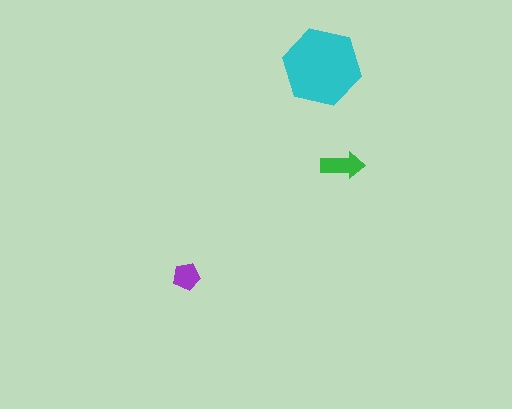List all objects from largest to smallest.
The cyan hexagon, the green arrow, the purple pentagon.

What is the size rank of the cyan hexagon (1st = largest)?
1st.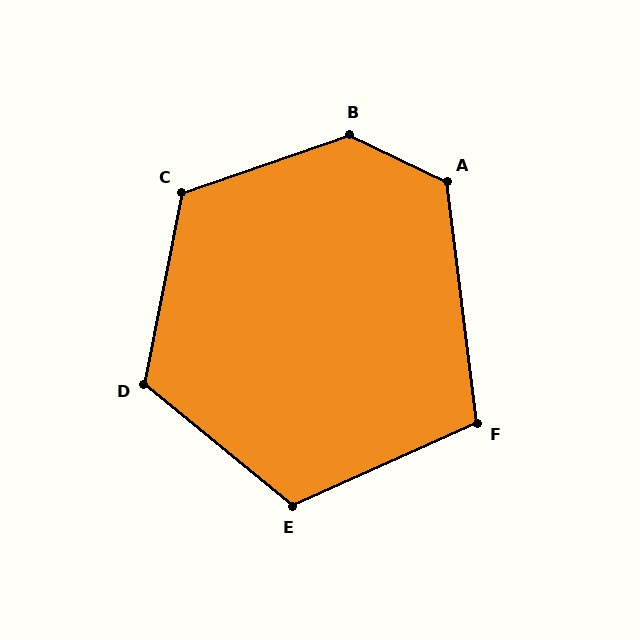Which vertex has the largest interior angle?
B, at approximately 135 degrees.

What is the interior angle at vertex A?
Approximately 123 degrees (obtuse).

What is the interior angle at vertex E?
Approximately 117 degrees (obtuse).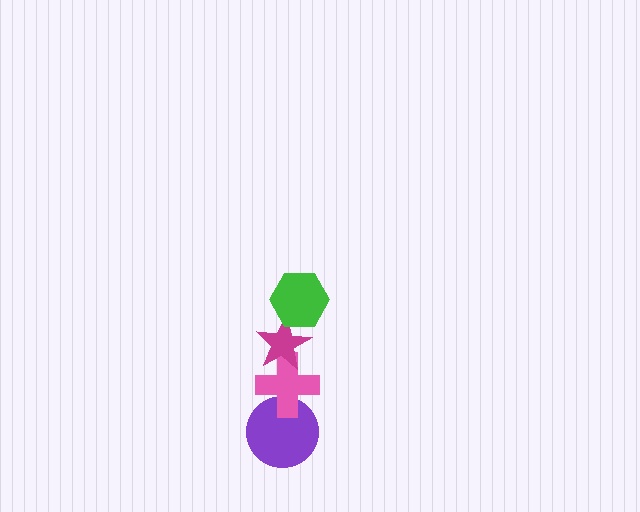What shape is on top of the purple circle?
The pink cross is on top of the purple circle.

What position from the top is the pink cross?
The pink cross is 3rd from the top.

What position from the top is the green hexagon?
The green hexagon is 1st from the top.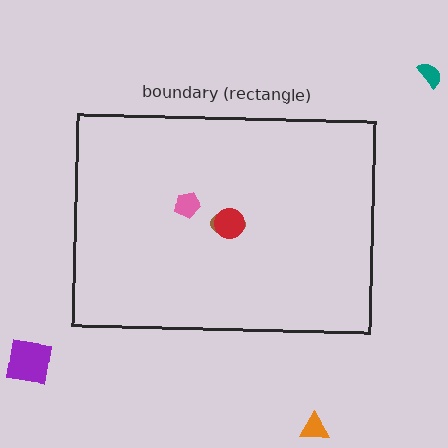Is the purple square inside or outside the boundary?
Outside.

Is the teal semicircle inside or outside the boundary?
Outside.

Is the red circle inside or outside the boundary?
Inside.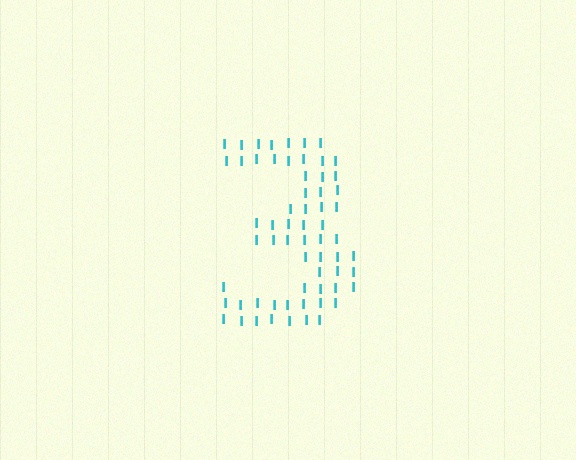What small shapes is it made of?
It is made of small letter I's.